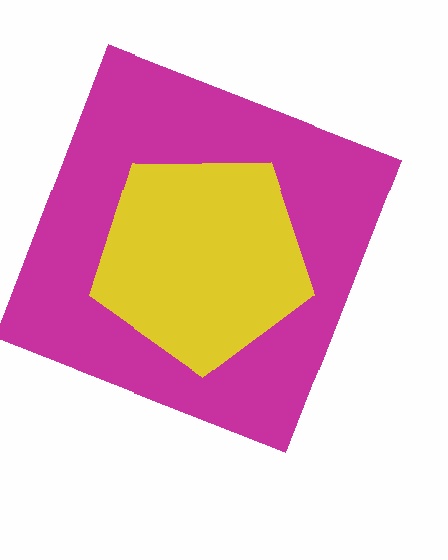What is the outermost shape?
The magenta square.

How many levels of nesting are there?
2.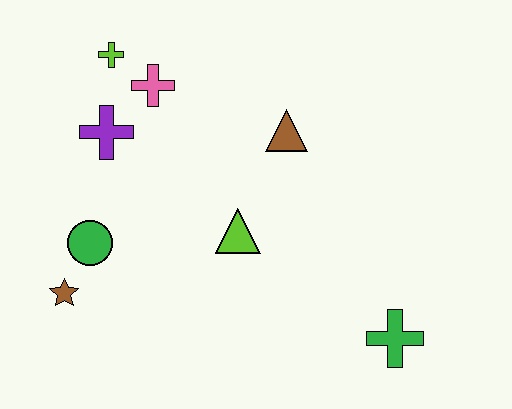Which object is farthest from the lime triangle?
The lime cross is farthest from the lime triangle.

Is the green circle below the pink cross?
Yes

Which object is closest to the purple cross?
The pink cross is closest to the purple cross.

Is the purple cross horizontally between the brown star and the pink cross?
Yes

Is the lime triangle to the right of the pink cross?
Yes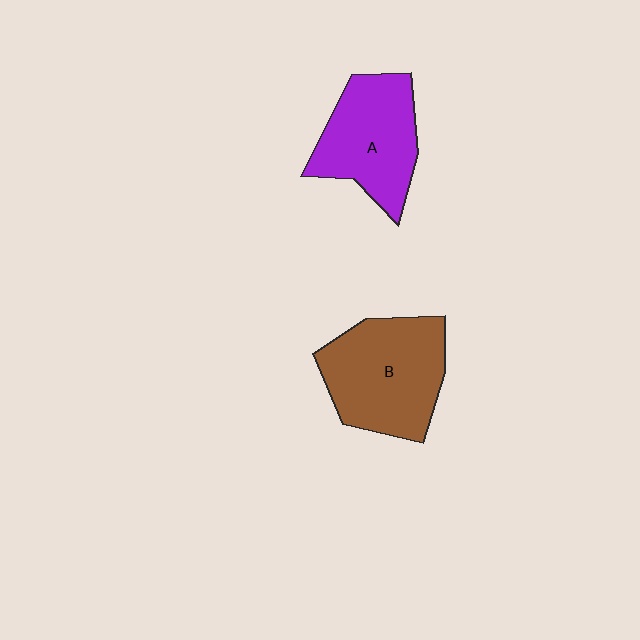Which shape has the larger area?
Shape B (brown).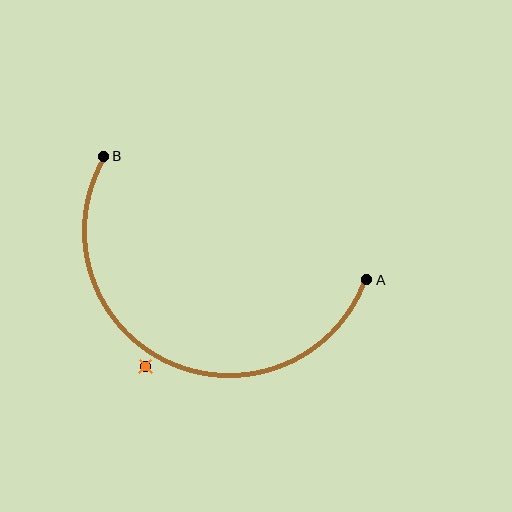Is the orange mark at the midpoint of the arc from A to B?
No — the orange mark does not lie on the arc at all. It sits slightly outside the curve.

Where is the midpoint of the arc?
The arc midpoint is the point on the curve farthest from the straight line joining A and B. It sits below that line.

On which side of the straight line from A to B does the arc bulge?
The arc bulges below the straight line connecting A and B.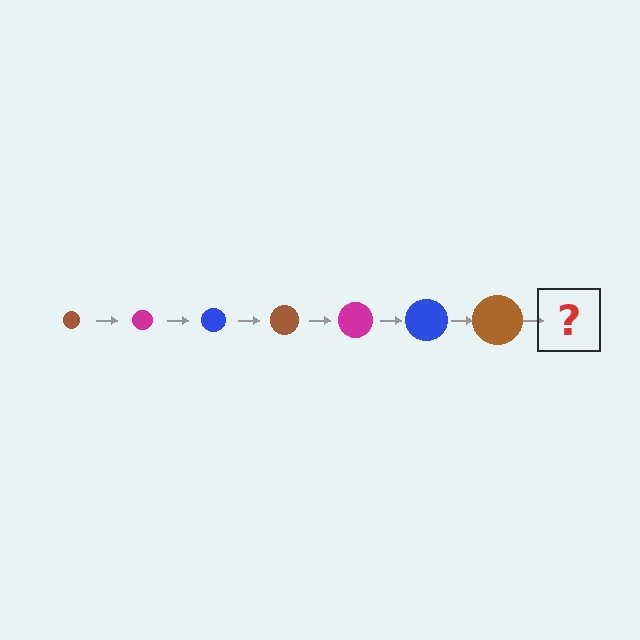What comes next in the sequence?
The next element should be a magenta circle, larger than the previous one.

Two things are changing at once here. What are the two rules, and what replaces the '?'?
The two rules are that the circle grows larger each step and the color cycles through brown, magenta, and blue. The '?' should be a magenta circle, larger than the previous one.